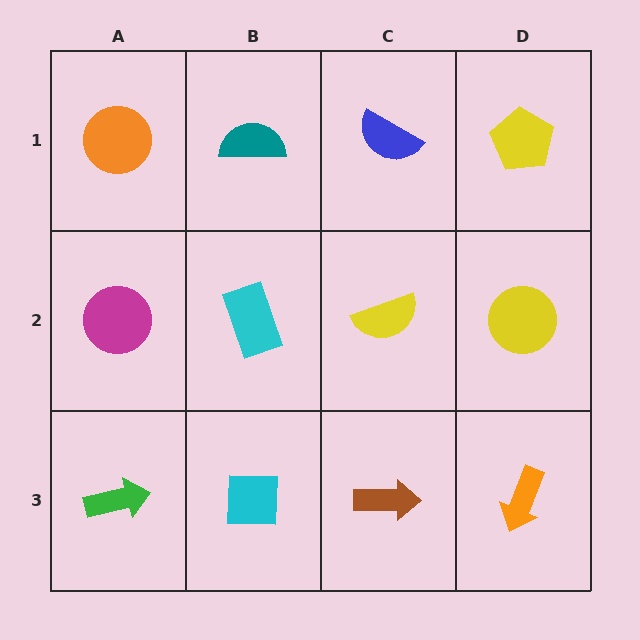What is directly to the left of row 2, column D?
A yellow semicircle.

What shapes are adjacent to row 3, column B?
A cyan rectangle (row 2, column B), a green arrow (row 3, column A), a brown arrow (row 3, column C).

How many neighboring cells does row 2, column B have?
4.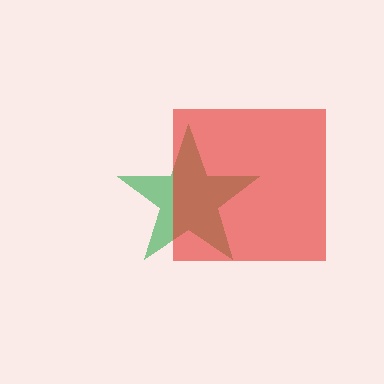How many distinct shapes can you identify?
There are 2 distinct shapes: a green star, a red square.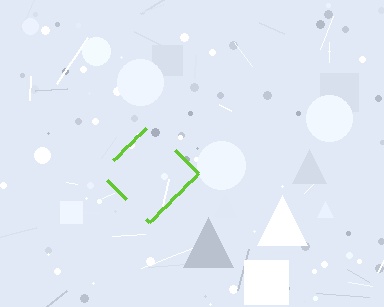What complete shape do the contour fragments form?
The contour fragments form a diamond.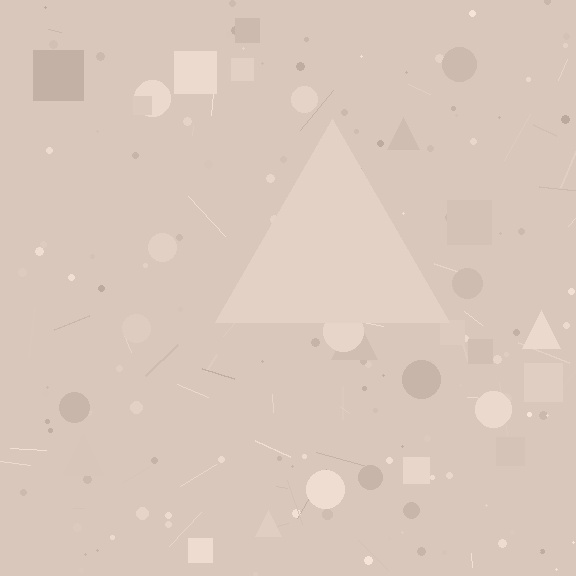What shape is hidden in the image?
A triangle is hidden in the image.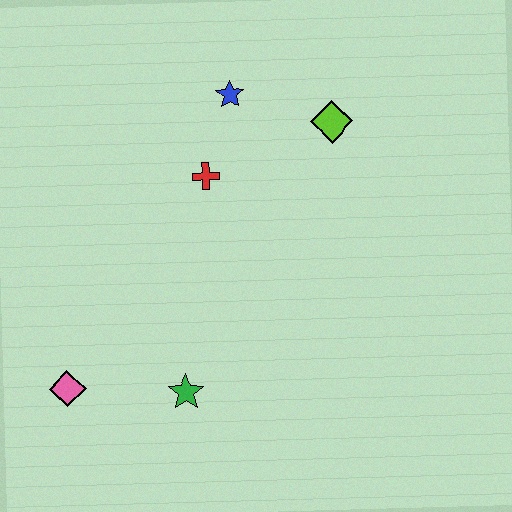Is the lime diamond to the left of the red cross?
No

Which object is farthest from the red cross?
The pink diamond is farthest from the red cross.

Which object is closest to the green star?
The pink diamond is closest to the green star.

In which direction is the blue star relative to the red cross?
The blue star is above the red cross.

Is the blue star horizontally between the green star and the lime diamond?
Yes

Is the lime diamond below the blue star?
Yes